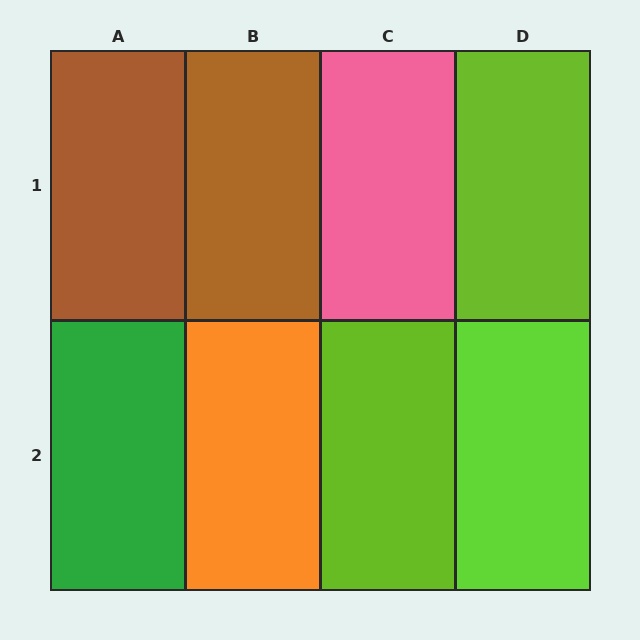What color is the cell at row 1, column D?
Lime.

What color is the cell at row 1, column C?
Pink.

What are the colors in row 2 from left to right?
Green, orange, lime, lime.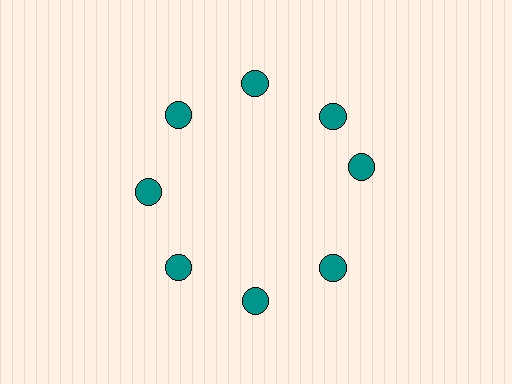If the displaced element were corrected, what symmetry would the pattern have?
It would have 8-fold rotational symmetry — the pattern would map onto itself every 45 degrees.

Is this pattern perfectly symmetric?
No. The 8 teal circles are arranged in a ring, but one element near the 3 o'clock position is rotated out of alignment along the ring, breaking the 8-fold rotational symmetry.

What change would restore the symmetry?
The symmetry would be restored by rotating it back into even spacing with its neighbors so that all 8 circles sit at equal angles and equal distance from the center.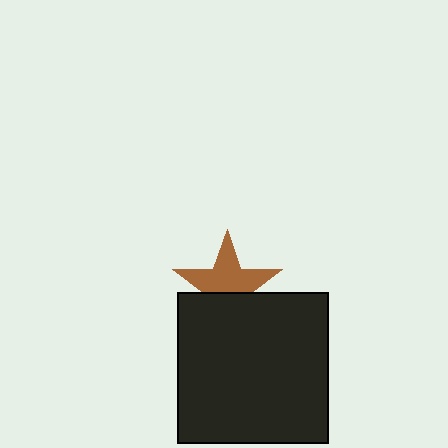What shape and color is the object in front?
The object in front is a black square.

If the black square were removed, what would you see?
You would see the complete brown star.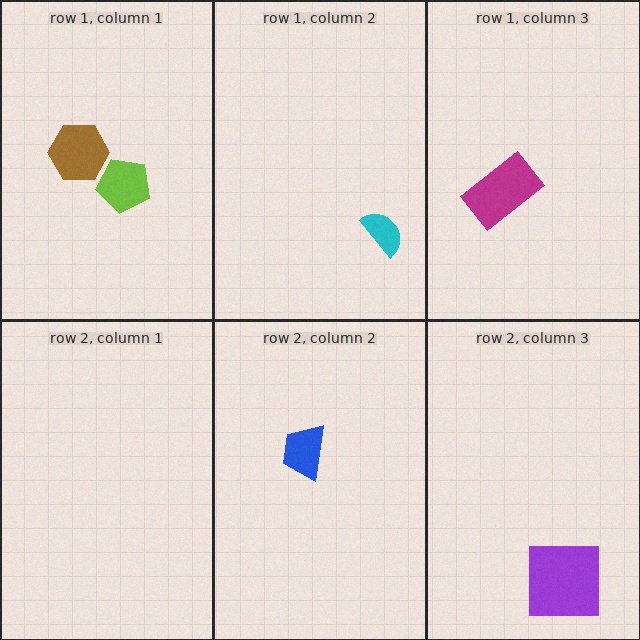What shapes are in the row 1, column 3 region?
The magenta rectangle.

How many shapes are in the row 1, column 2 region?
1.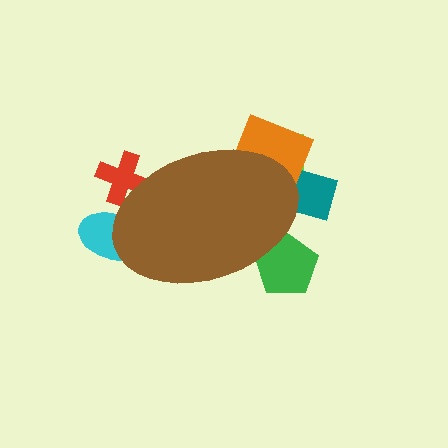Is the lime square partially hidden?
Yes, the lime square is partially hidden behind the brown ellipse.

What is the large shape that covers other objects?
A brown ellipse.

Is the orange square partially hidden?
Yes, the orange square is partially hidden behind the brown ellipse.